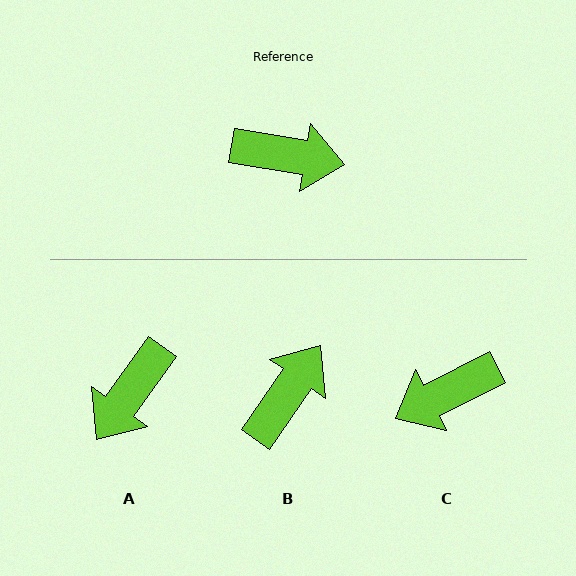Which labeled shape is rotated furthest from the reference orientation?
C, about 144 degrees away.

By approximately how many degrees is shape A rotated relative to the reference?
Approximately 116 degrees clockwise.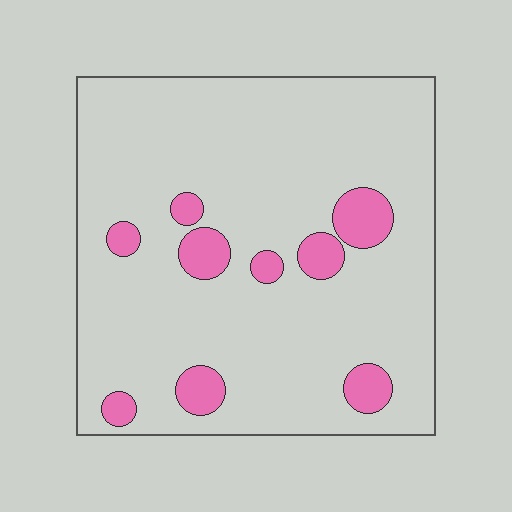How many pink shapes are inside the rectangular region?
9.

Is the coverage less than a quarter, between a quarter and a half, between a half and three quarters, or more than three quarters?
Less than a quarter.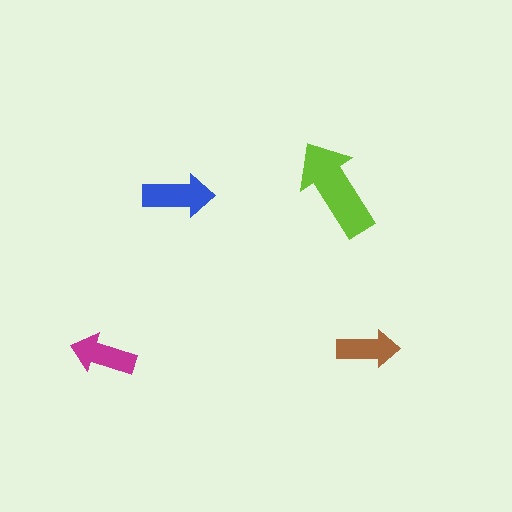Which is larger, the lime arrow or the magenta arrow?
The lime one.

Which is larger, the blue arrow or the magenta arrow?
The blue one.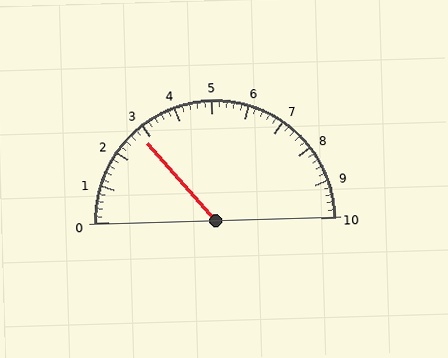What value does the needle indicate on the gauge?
The needle indicates approximately 2.8.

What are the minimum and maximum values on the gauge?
The gauge ranges from 0 to 10.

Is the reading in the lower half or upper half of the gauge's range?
The reading is in the lower half of the range (0 to 10).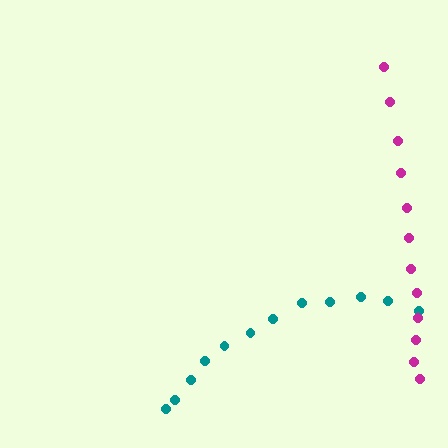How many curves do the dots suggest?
There are 2 distinct paths.